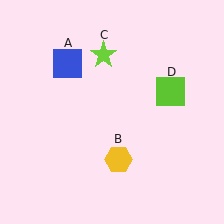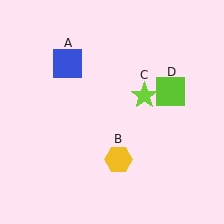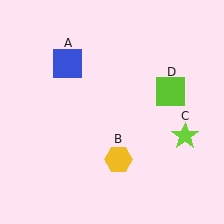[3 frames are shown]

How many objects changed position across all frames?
1 object changed position: lime star (object C).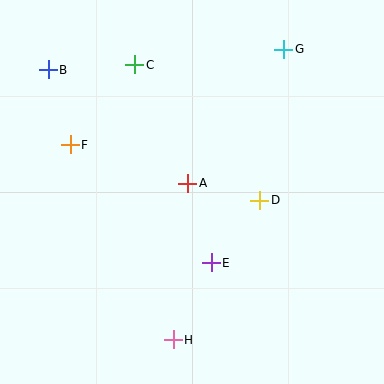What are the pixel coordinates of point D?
Point D is at (260, 200).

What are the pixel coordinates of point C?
Point C is at (135, 65).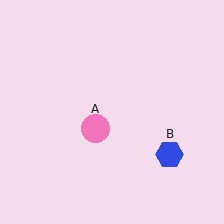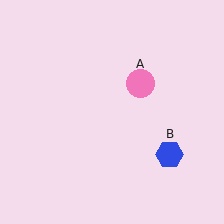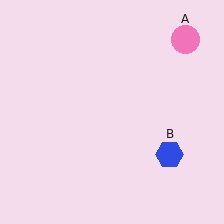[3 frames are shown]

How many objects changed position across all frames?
1 object changed position: pink circle (object A).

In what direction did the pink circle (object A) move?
The pink circle (object A) moved up and to the right.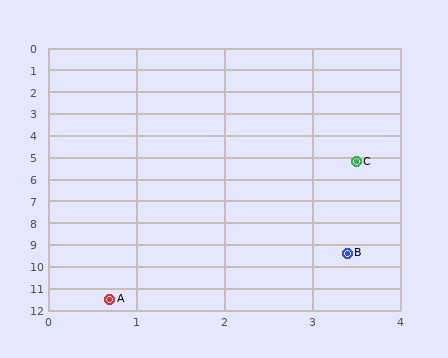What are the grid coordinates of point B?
Point B is at approximately (3.4, 9.4).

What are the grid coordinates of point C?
Point C is at approximately (3.5, 5.2).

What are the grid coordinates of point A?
Point A is at approximately (0.7, 11.5).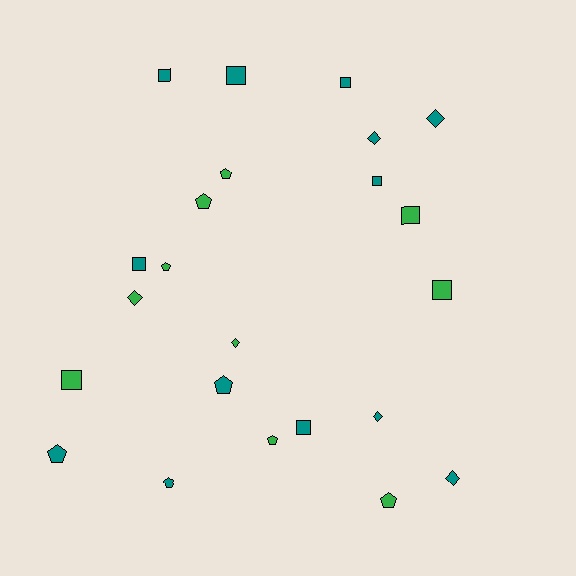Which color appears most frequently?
Teal, with 13 objects.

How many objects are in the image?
There are 23 objects.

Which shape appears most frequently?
Square, with 9 objects.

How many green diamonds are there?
There are 2 green diamonds.